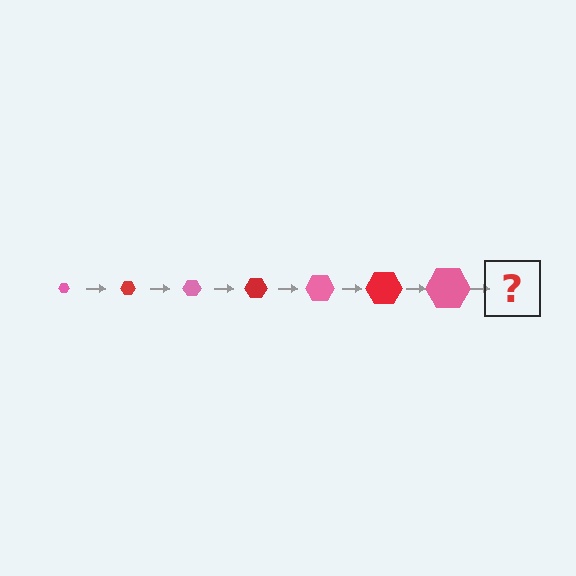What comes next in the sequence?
The next element should be a red hexagon, larger than the previous one.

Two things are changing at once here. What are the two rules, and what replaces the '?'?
The two rules are that the hexagon grows larger each step and the color cycles through pink and red. The '?' should be a red hexagon, larger than the previous one.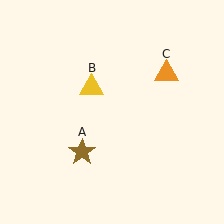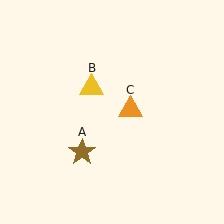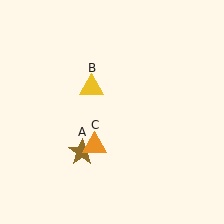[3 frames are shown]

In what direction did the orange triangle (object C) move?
The orange triangle (object C) moved down and to the left.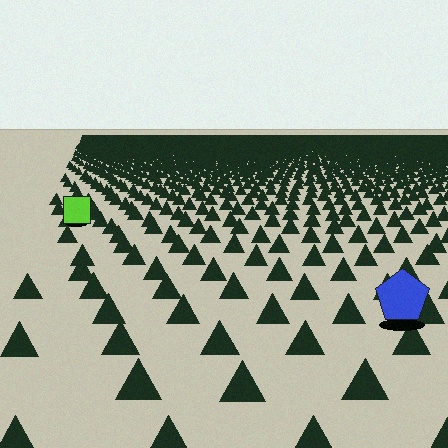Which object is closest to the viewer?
The blue pentagon is closest. The texture marks near it are larger and more spread out.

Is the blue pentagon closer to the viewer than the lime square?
Yes. The blue pentagon is closer — you can tell from the texture gradient: the ground texture is coarser near it.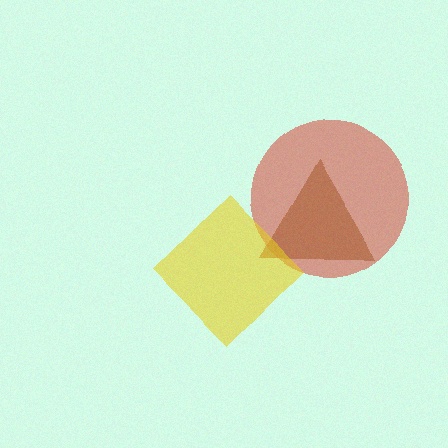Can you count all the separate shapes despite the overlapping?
Yes, there are 3 separate shapes.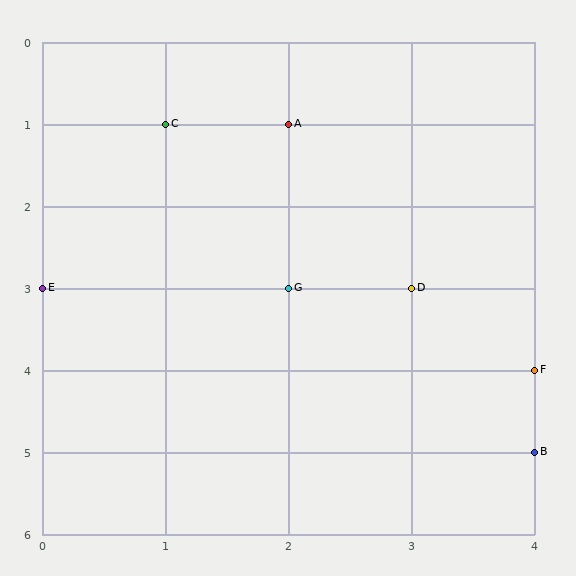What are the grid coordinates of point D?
Point D is at grid coordinates (3, 3).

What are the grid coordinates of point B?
Point B is at grid coordinates (4, 5).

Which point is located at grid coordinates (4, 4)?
Point F is at (4, 4).